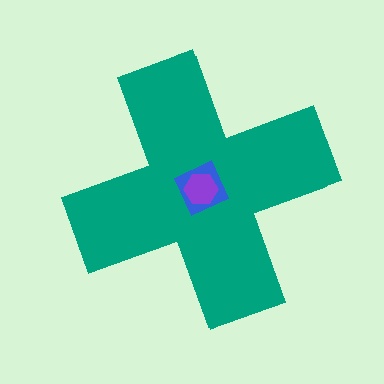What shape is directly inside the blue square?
The purple hexagon.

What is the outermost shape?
The teal cross.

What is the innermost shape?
The purple hexagon.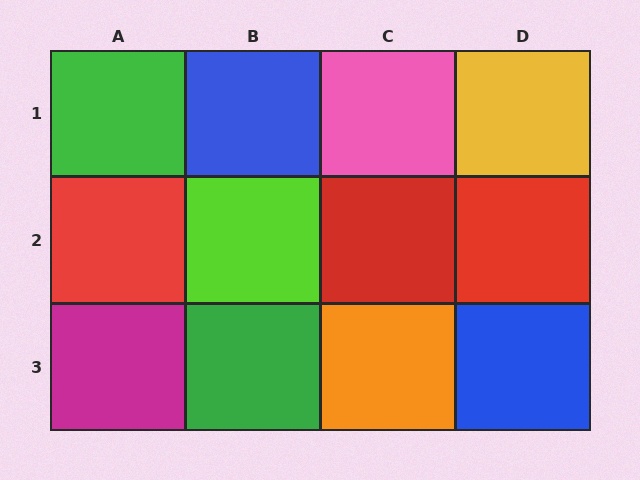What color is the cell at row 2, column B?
Lime.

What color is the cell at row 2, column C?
Red.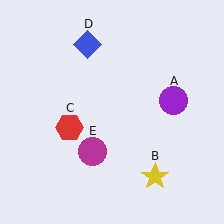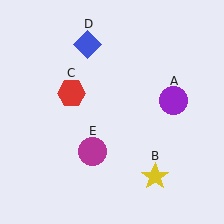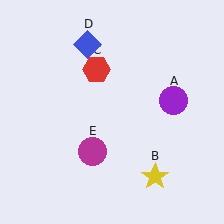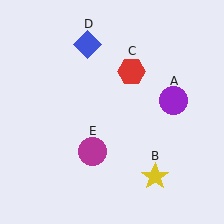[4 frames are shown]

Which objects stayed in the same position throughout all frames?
Purple circle (object A) and yellow star (object B) and blue diamond (object D) and magenta circle (object E) remained stationary.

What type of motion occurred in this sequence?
The red hexagon (object C) rotated clockwise around the center of the scene.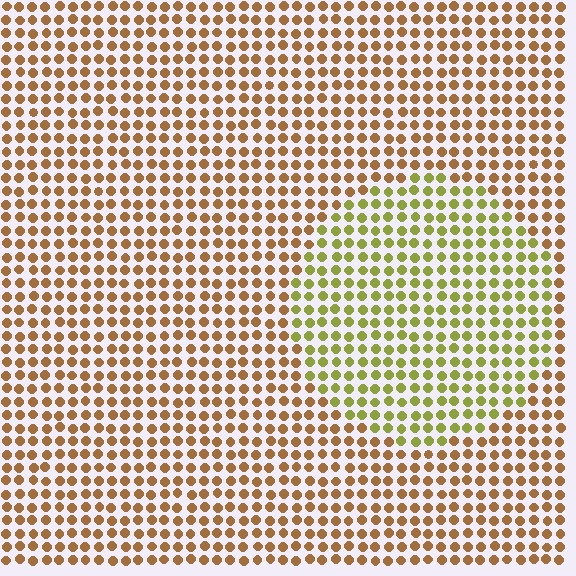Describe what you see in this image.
The image is filled with small brown elements in a uniform arrangement. A circle-shaped region is visible where the elements are tinted to a slightly different hue, forming a subtle color boundary.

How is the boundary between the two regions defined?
The boundary is defined purely by a slight shift in hue (about 43 degrees). Spacing, size, and orientation are identical on both sides.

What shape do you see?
I see a circle.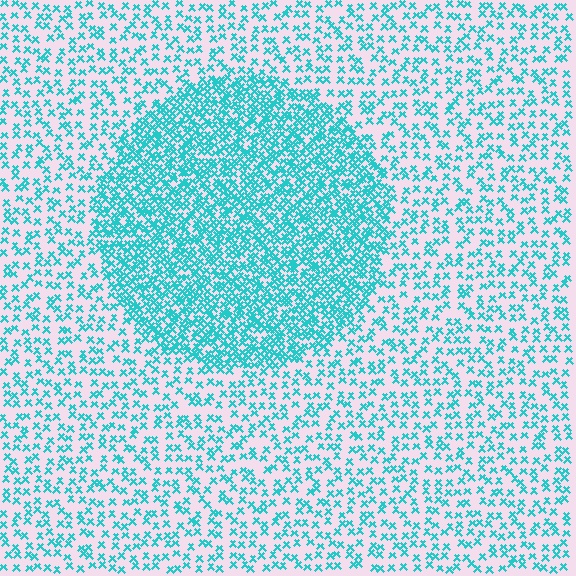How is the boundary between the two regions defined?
The boundary is defined by a change in element density (approximately 2.5x ratio). All elements are the same color, size, and shape.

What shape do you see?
I see a circle.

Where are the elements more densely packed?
The elements are more densely packed inside the circle boundary.